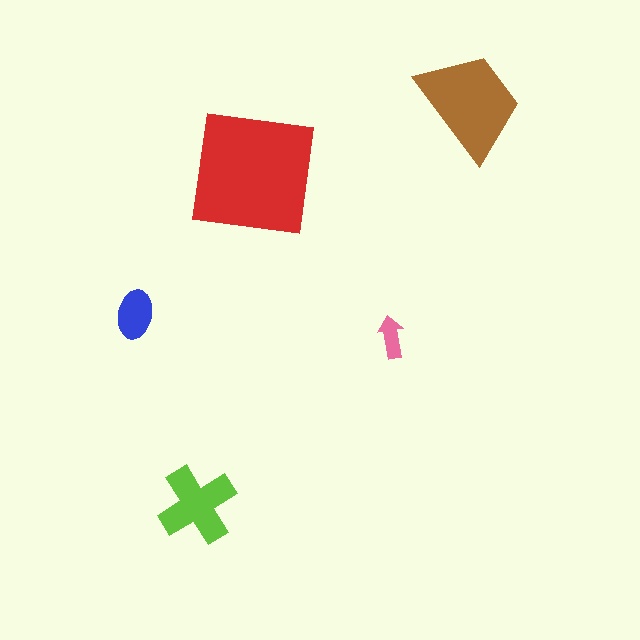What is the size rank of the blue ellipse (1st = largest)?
4th.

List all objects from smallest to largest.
The pink arrow, the blue ellipse, the lime cross, the brown trapezoid, the red square.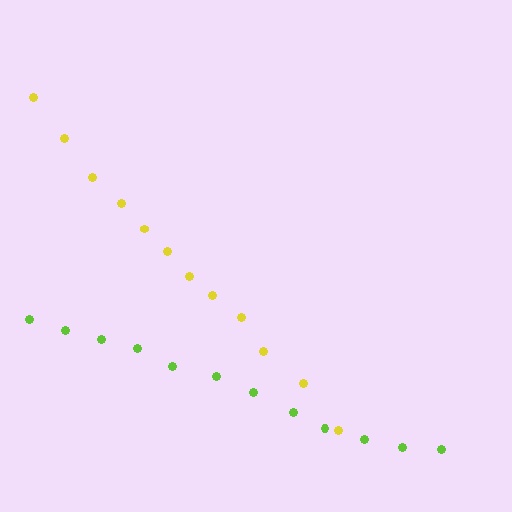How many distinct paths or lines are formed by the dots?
There are 2 distinct paths.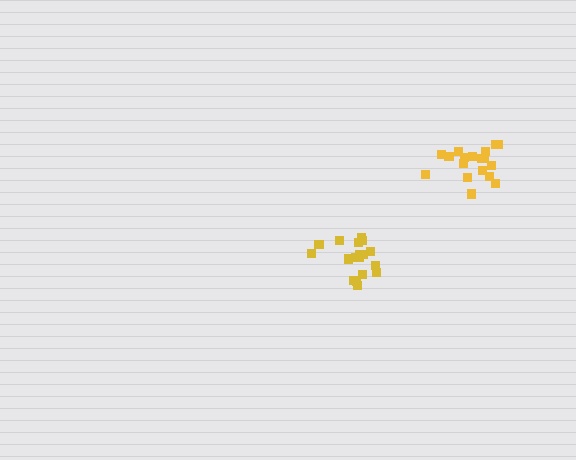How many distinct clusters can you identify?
There are 2 distinct clusters.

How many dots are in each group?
Group 1: 18 dots, Group 2: 18 dots (36 total).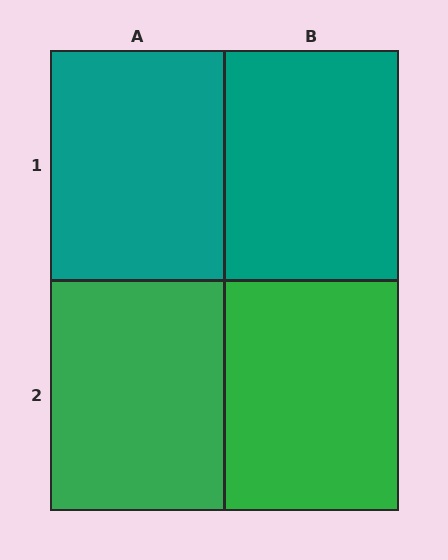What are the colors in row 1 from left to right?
Teal, teal.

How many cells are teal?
2 cells are teal.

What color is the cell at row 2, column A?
Green.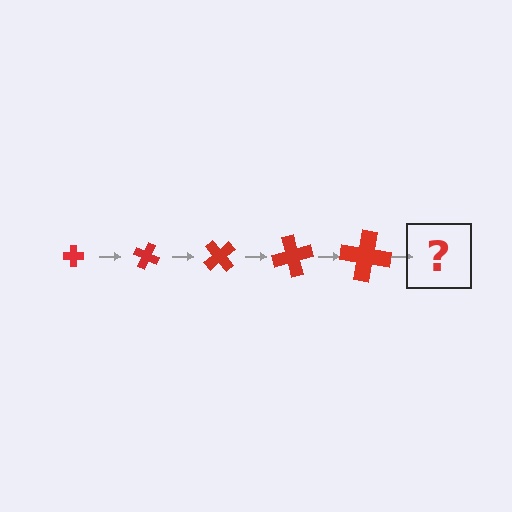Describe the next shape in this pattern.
It should be a cross, larger than the previous one and rotated 125 degrees from the start.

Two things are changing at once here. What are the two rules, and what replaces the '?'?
The two rules are that the cross grows larger each step and it rotates 25 degrees each step. The '?' should be a cross, larger than the previous one and rotated 125 degrees from the start.